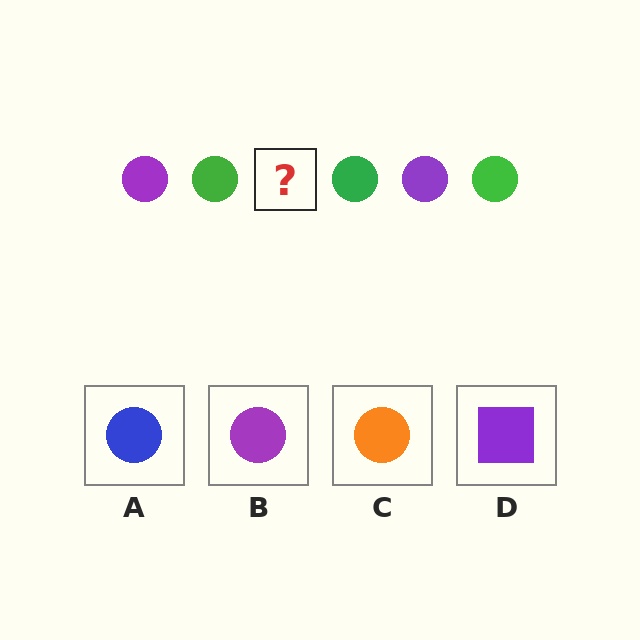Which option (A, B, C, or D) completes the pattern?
B.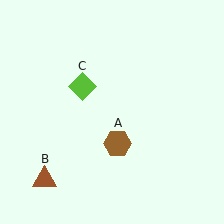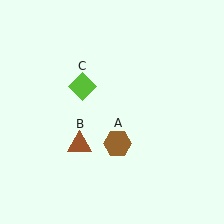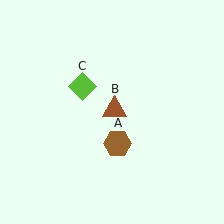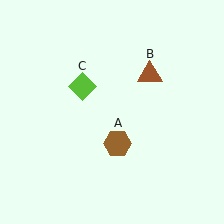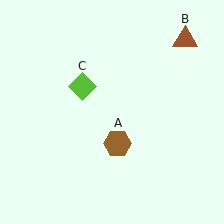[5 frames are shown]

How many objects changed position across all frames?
1 object changed position: brown triangle (object B).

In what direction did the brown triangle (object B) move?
The brown triangle (object B) moved up and to the right.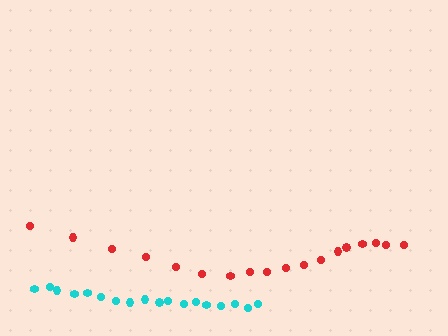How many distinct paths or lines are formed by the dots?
There are 2 distinct paths.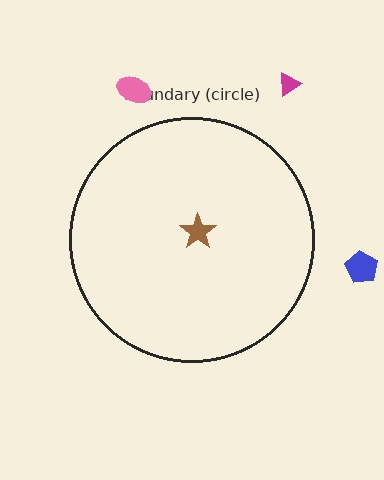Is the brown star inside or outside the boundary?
Inside.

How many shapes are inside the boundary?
1 inside, 3 outside.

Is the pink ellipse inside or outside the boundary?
Outside.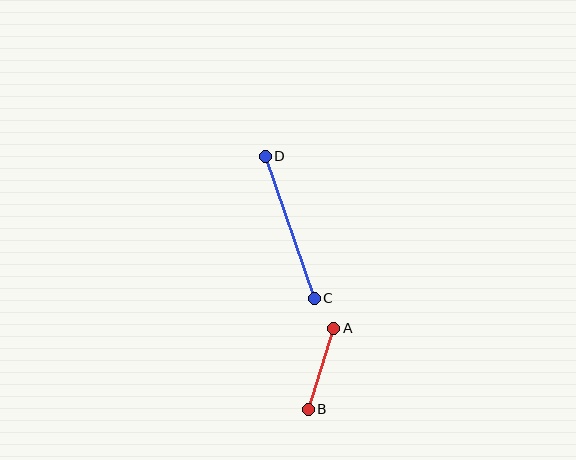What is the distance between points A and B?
The distance is approximately 85 pixels.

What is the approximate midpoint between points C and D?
The midpoint is at approximately (290, 227) pixels.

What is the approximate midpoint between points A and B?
The midpoint is at approximately (321, 369) pixels.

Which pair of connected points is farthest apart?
Points C and D are farthest apart.